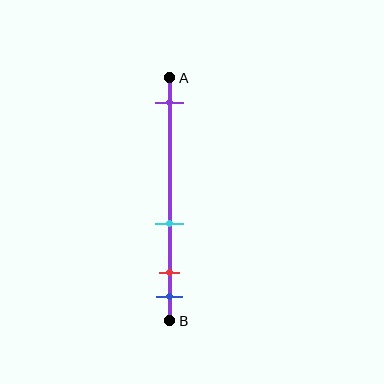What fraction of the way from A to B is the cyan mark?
The cyan mark is approximately 60% (0.6) of the way from A to B.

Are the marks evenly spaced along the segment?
No, the marks are not evenly spaced.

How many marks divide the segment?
There are 4 marks dividing the segment.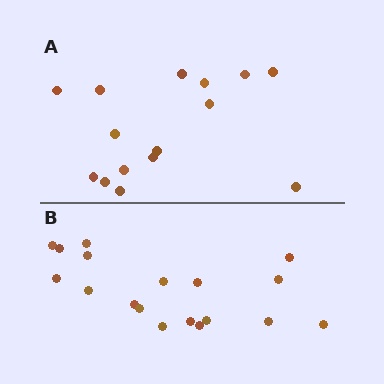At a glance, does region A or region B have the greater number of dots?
Region B (the bottom region) has more dots.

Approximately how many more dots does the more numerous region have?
Region B has just a few more — roughly 2 or 3 more dots than region A.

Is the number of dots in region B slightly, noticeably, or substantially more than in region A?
Region B has only slightly more — the two regions are fairly close. The ratio is roughly 1.2 to 1.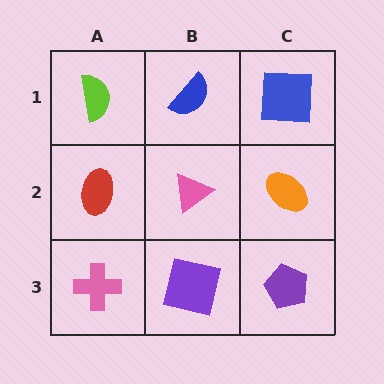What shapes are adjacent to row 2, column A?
A lime semicircle (row 1, column A), a pink cross (row 3, column A), a pink triangle (row 2, column B).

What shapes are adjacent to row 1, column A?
A red ellipse (row 2, column A), a blue semicircle (row 1, column B).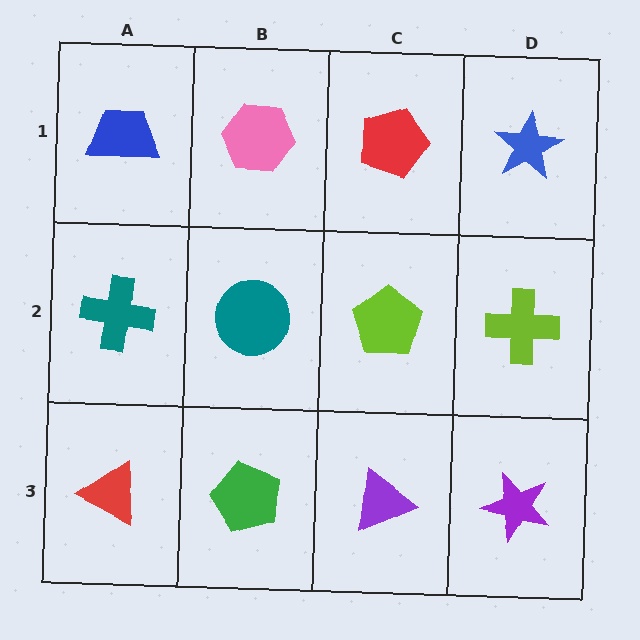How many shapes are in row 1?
4 shapes.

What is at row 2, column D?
A lime cross.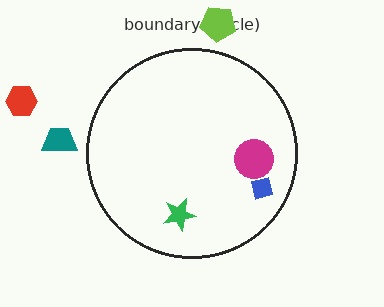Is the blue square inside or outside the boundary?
Inside.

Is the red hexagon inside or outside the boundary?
Outside.